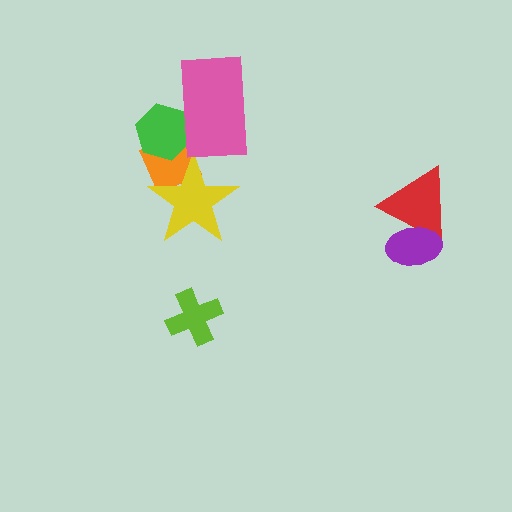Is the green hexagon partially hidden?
Yes, it is partially covered by another shape.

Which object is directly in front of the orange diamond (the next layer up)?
The green hexagon is directly in front of the orange diamond.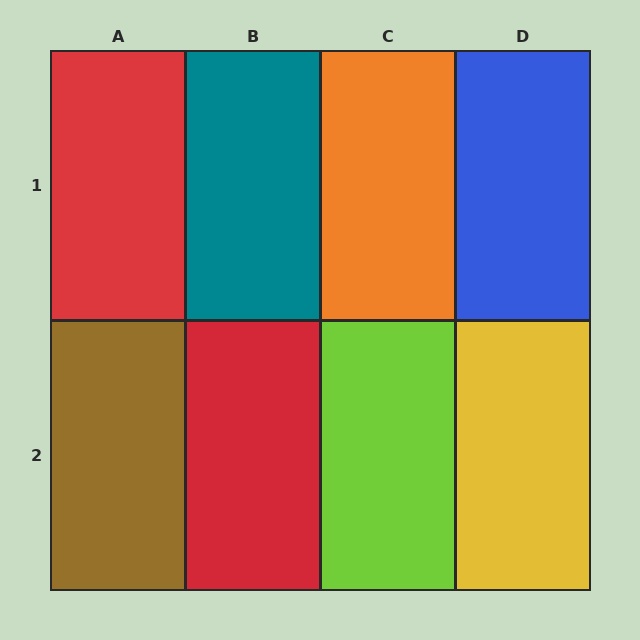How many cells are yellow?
1 cell is yellow.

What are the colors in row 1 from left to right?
Red, teal, orange, blue.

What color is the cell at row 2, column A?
Brown.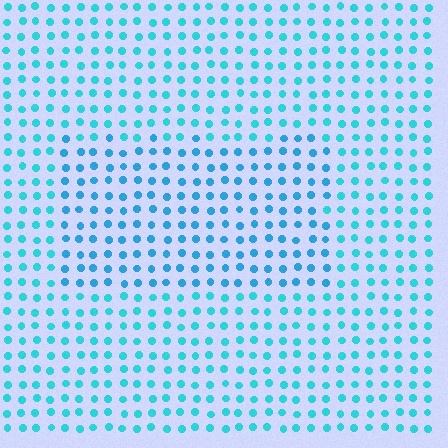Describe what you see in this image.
The image is filled with small cyan elements in a uniform arrangement. A rectangle-shaped region is visible where the elements are tinted to a slightly different hue, forming a subtle color boundary.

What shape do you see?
I see a rectangle.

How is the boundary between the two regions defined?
The boundary is defined purely by a slight shift in hue (about 18 degrees). Spacing, size, and orientation are identical on both sides.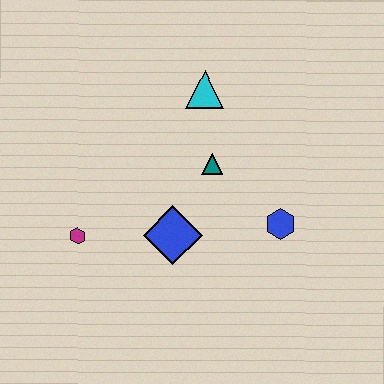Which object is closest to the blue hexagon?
The teal triangle is closest to the blue hexagon.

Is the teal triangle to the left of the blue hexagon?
Yes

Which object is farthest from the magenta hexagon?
The blue hexagon is farthest from the magenta hexagon.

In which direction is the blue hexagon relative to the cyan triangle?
The blue hexagon is below the cyan triangle.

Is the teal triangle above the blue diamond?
Yes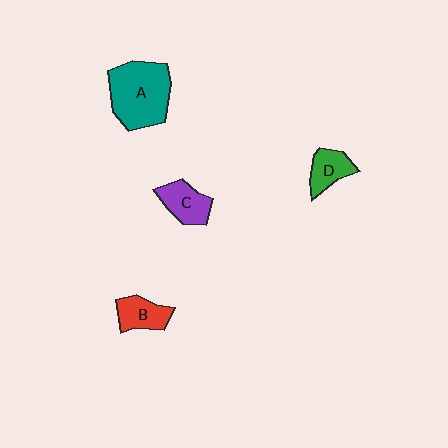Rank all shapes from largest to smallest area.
From largest to smallest: A (teal), C (purple), B (red), D (green).